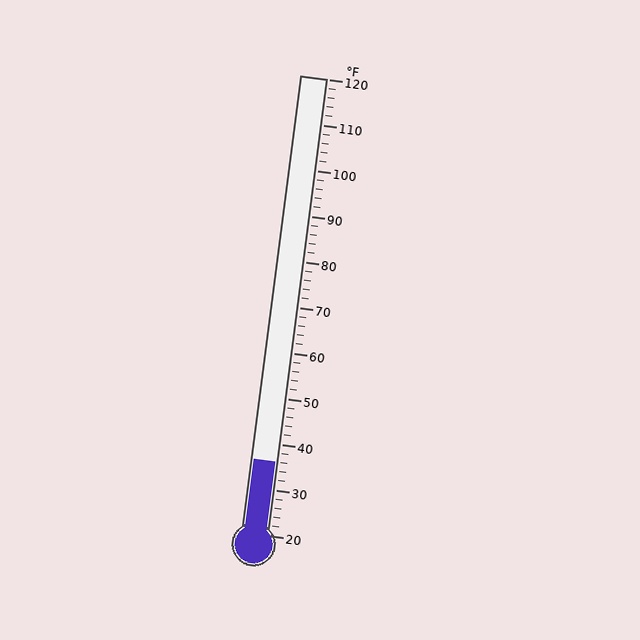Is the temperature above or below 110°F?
The temperature is below 110°F.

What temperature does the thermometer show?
The thermometer shows approximately 36°F.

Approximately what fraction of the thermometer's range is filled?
The thermometer is filled to approximately 15% of its range.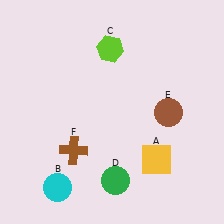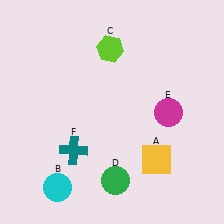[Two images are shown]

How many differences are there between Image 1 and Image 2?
There are 2 differences between the two images.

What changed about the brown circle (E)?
In Image 1, E is brown. In Image 2, it changed to magenta.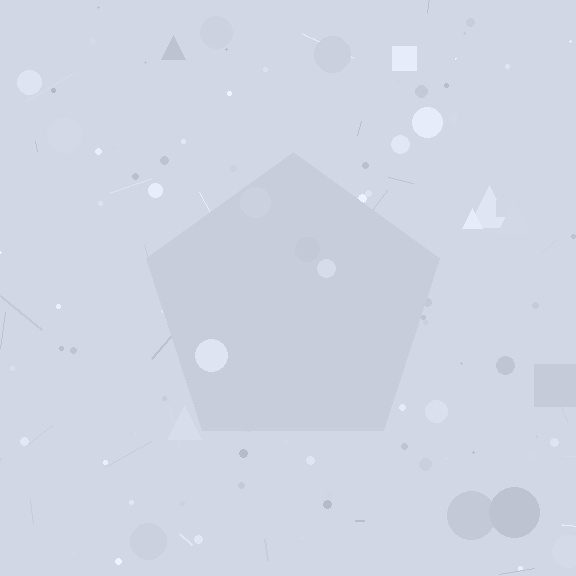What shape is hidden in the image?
A pentagon is hidden in the image.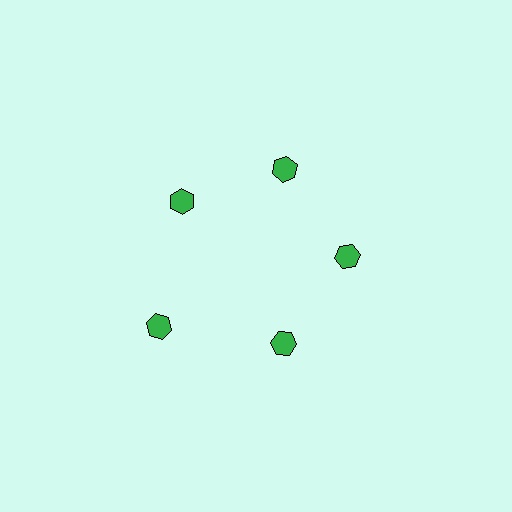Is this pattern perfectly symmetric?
No. The 5 green hexagons are arranged in a ring, but one element near the 8 o'clock position is pushed outward from the center, breaking the 5-fold rotational symmetry.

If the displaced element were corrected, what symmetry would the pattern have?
It would have 5-fold rotational symmetry — the pattern would map onto itself every 72 degrees.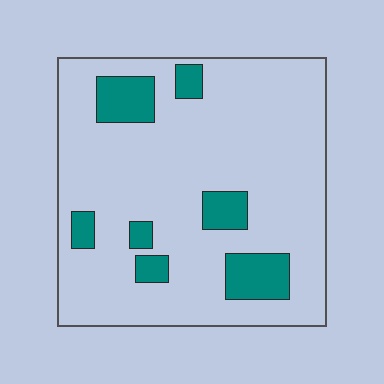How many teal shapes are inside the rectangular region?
7.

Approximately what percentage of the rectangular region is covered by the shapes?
Approximately 15%.